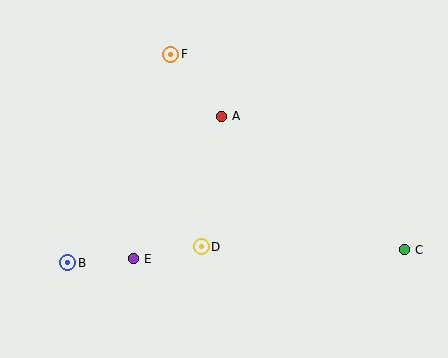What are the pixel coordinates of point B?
Point B is at (68, 263).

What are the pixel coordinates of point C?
Point C is at (405, 250).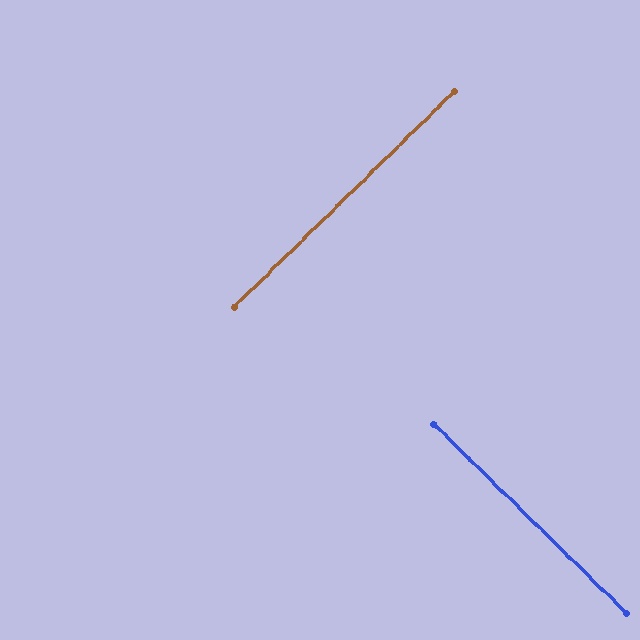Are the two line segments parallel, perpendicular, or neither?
Perpendicular — they meet at approximately 89°.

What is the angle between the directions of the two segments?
Approximately 89 degrees.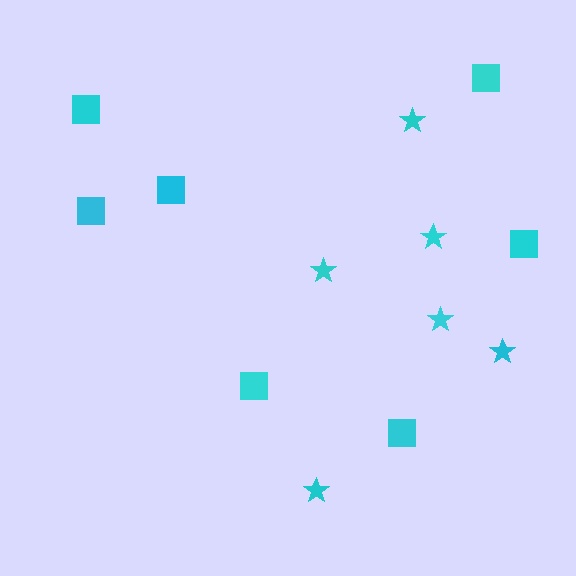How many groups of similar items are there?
There are 2 groups: one group of squares (7) and one group of stars (6).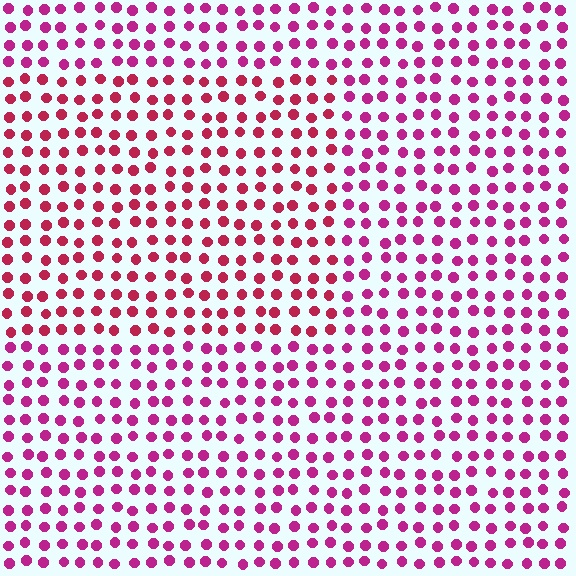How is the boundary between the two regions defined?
The boundary is defined purely by a slight shift in hue (about 25 degrees). Spacing, size, and orientation are identical on both sides.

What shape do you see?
I see a rectangle.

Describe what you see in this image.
The image is filled with small magenta elements in a uniform arrangement. A rectangle-shaped region is visible where the elements are tinted to a slightly different hue, forming a subtle color boundary.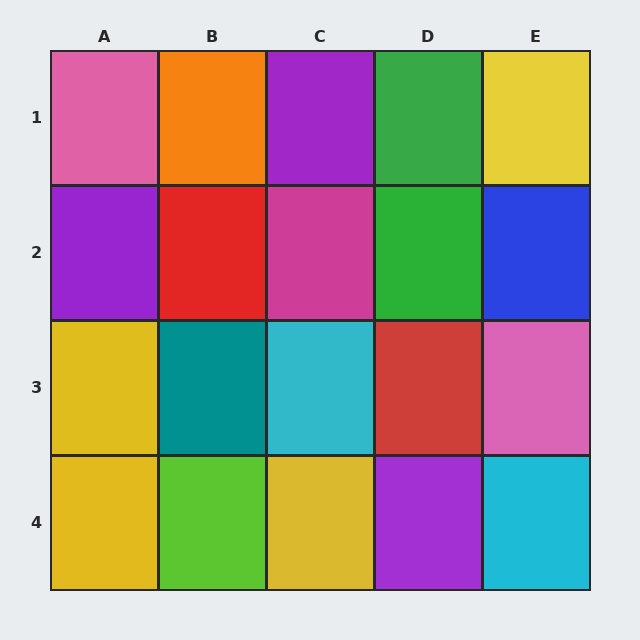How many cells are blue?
1 cell is blue.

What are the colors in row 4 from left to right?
Yellow, lime, yellow, purple, cyan.